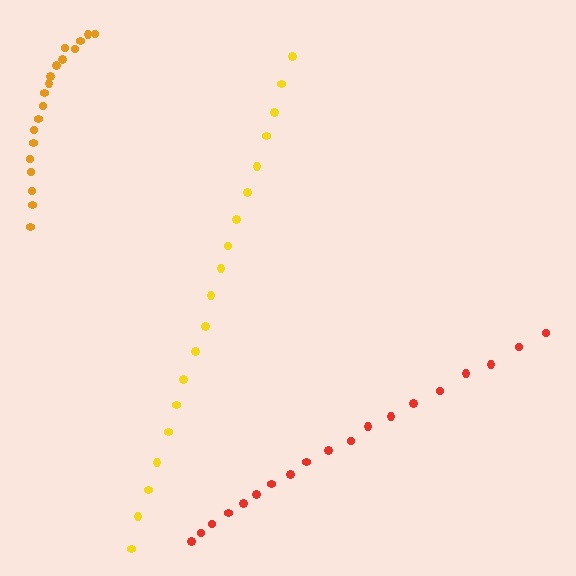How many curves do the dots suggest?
There are 3 distinct paths.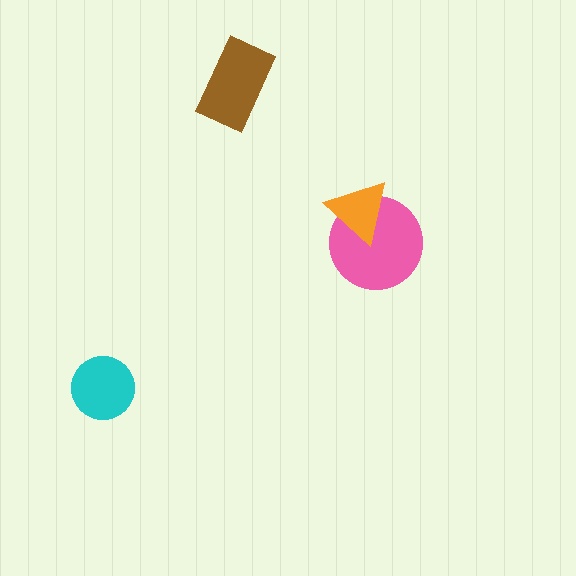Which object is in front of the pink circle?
The orange triangle is in front of the pink circle.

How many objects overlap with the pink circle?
1 object overlaps with the pink circle.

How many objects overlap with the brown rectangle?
0 objects overlap with the brown rectangle.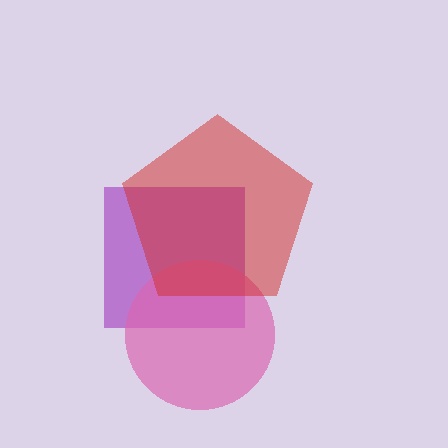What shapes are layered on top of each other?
The layered shapes are: a purple square, a pink circle, a red pentagon.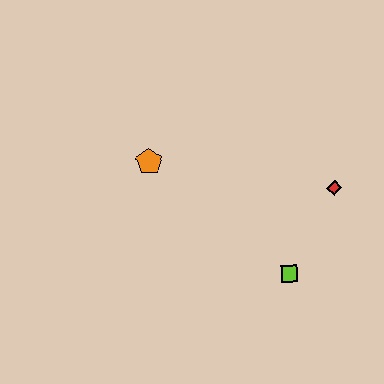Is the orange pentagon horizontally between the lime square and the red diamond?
No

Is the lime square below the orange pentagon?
Yes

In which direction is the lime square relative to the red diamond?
The lime square is below the red diamond.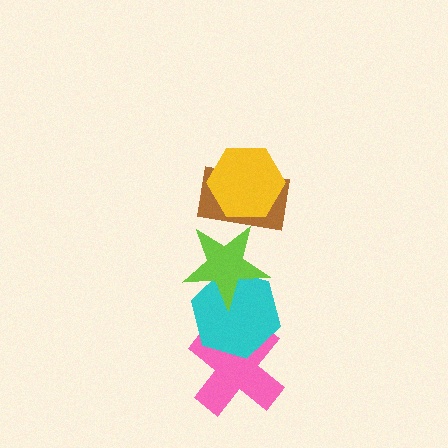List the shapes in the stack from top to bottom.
From top to bottom: the yellow hexagon, the brown rectangle, the lime star, the cyan hexagon, the pink cross.